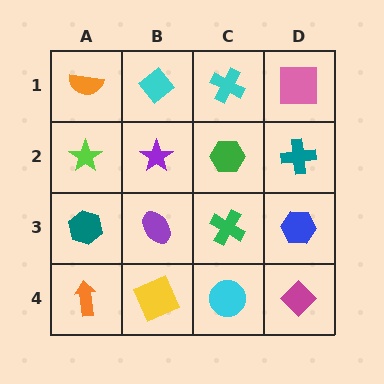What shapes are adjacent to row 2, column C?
A cyan cross (row 1, column C), a green cross (row 3, column C), a purple star (row 2, column B), a teal cross (row 2, column D).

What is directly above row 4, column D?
A blue hexagon.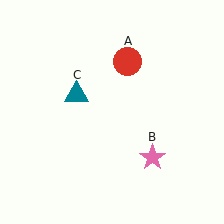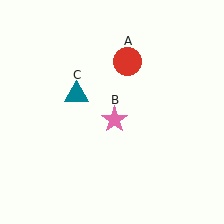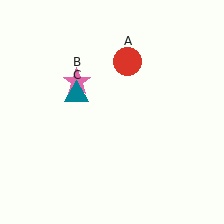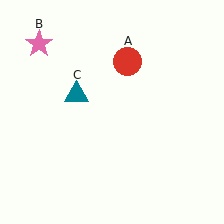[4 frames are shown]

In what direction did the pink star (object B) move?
The pink star (object B) moved up and to the left.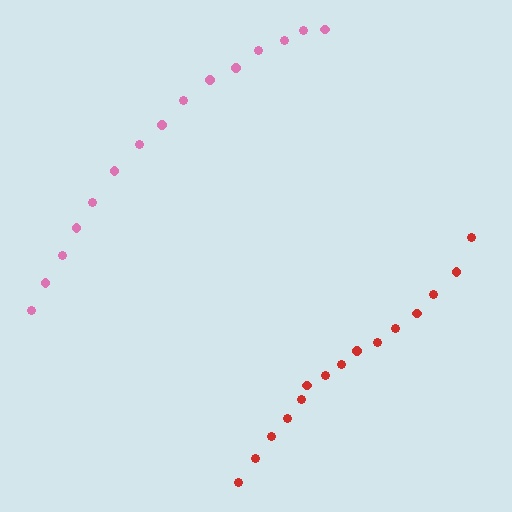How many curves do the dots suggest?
There are 2 distinct paths.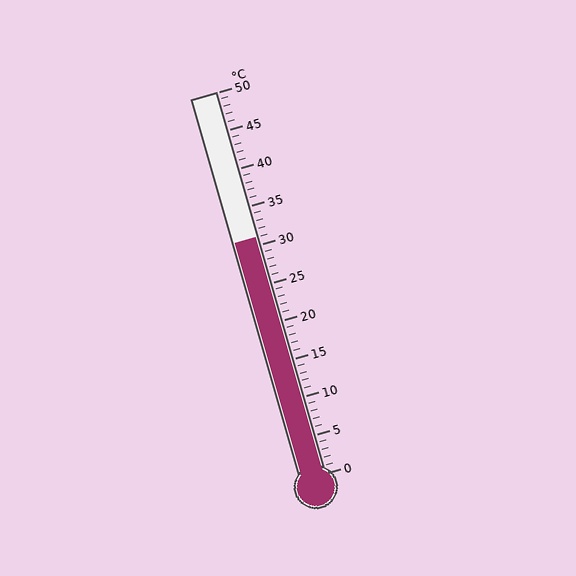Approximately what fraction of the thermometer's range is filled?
The thermometer is filled to approximately 60% of its range.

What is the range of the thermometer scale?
The thermometer scale ranges from 0°C to 50°C.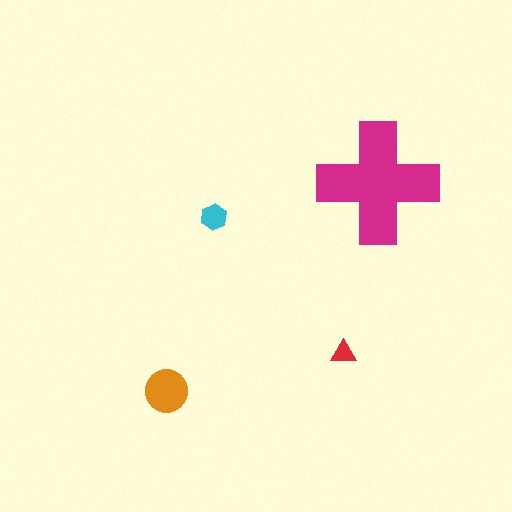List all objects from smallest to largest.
The red triangle, the cyan hexagon, the orange circle, the magenta cross.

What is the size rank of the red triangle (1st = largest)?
4th.